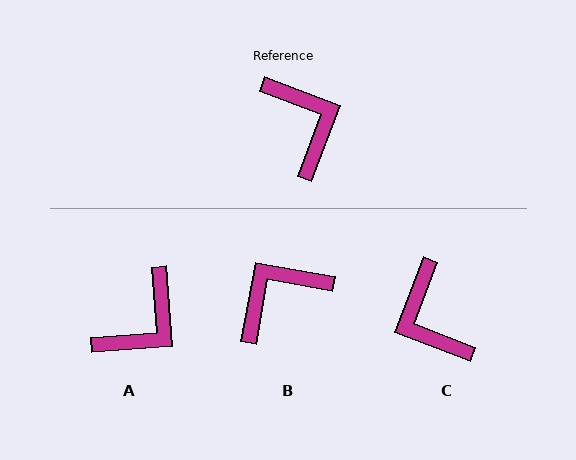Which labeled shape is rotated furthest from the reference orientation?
C, about 180 degrees away.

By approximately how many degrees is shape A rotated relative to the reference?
Approximately 65 degrees clockwise.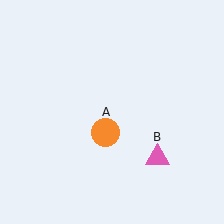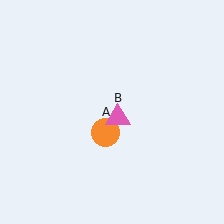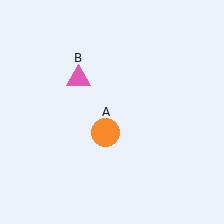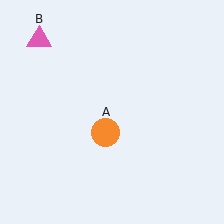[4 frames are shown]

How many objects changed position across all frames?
1 object changed position: pink triangle (object B).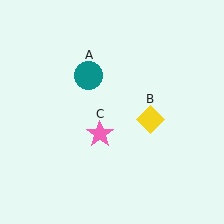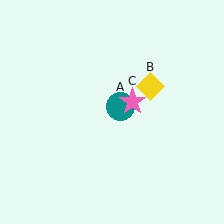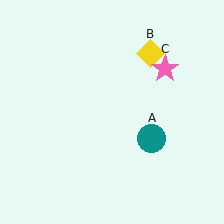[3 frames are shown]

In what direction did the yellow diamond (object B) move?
The yellow diamond (object B) moved up.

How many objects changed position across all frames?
3 objects changed position: teal circle (object A), yellow diamond (object B), pink star (object C).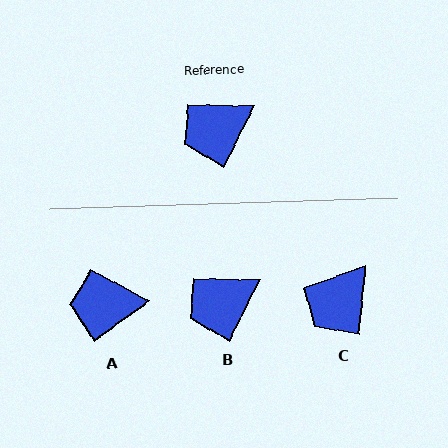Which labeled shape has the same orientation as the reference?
B.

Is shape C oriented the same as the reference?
No, it is off by about 21 degrees.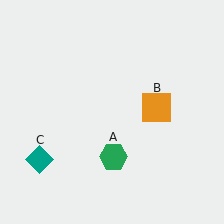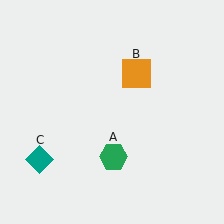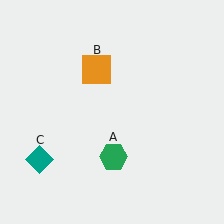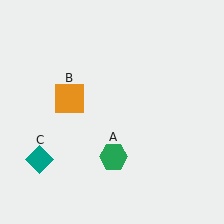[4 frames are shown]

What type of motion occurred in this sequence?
The orange square (object B) rotated counterclockwise around the center of the scene.